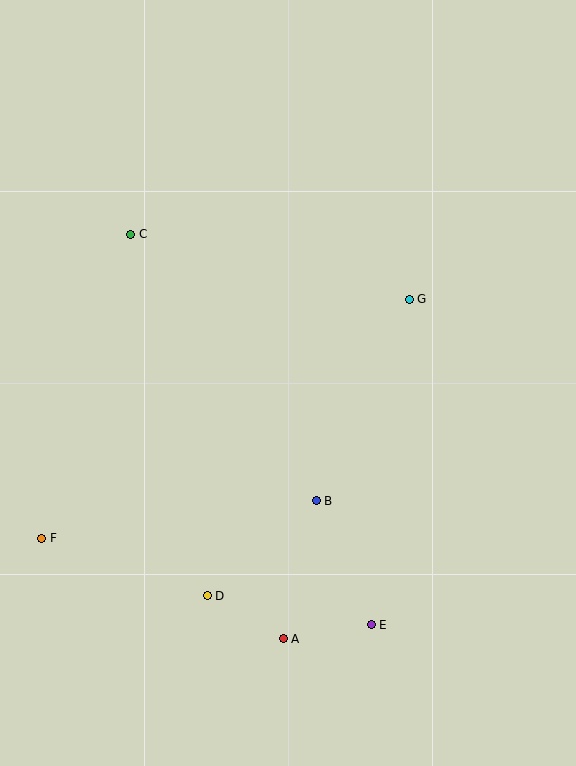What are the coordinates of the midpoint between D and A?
The midpoint between D and A is at (245, 617).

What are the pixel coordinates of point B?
Point B is at (316, 501).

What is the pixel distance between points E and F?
The distance between E and F is 340 pixels.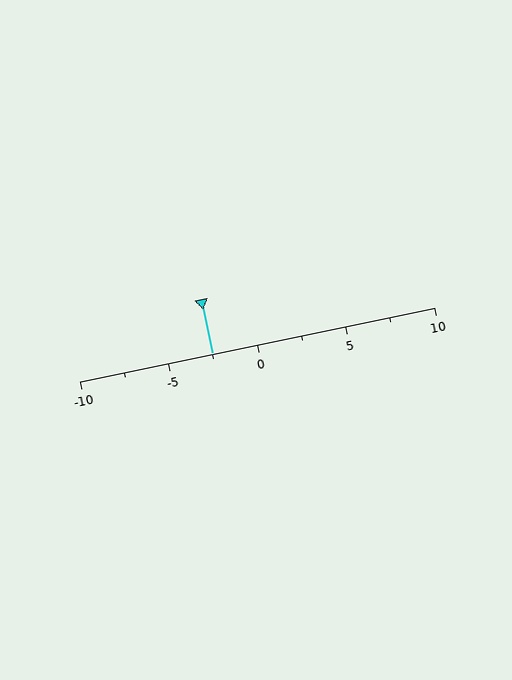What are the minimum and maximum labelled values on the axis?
The axis runs from -10 to 10.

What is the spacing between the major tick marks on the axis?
The major ticks are spaced 5 apart.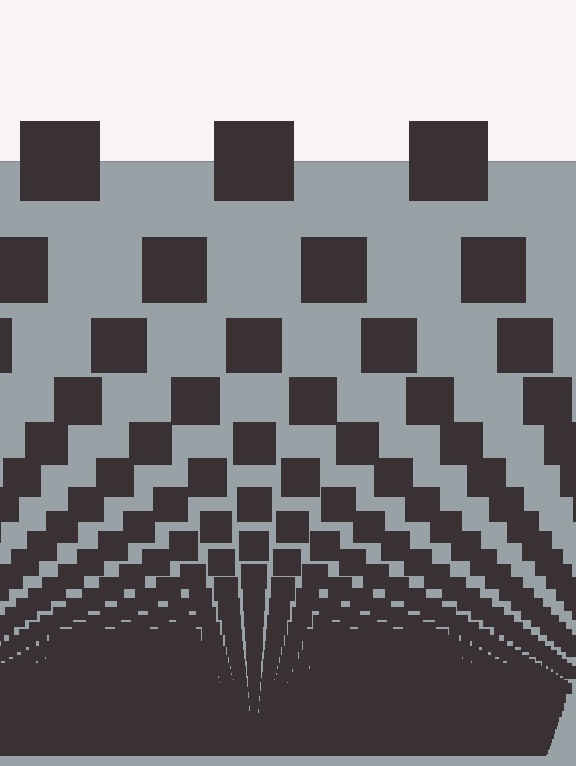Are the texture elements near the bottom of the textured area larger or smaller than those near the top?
Smaller. The gradient is inverted — elements near the bottom are smaller and denser.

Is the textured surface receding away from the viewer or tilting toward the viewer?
The surface appears to tilt toward the viewer. Texture elements get larger and sparser toward the top.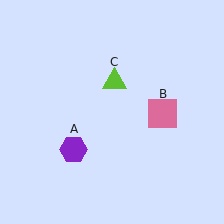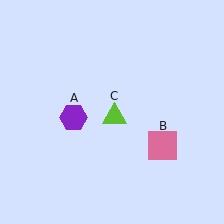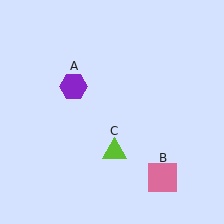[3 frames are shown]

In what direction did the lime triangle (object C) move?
The lime triangle (object C) moved down.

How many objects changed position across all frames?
3 objects changed position: purple hexagon (object A), pink square (object B), lime triangle (object C).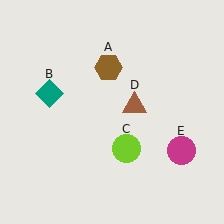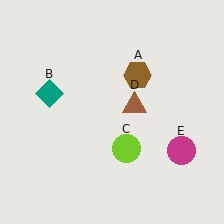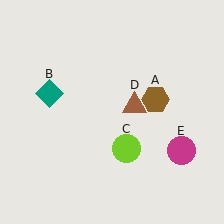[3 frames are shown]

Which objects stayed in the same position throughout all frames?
Teal diamond (object B) and lime circle (object C) and brown triangle (object D) and magenta circle (object E) remained stationary.